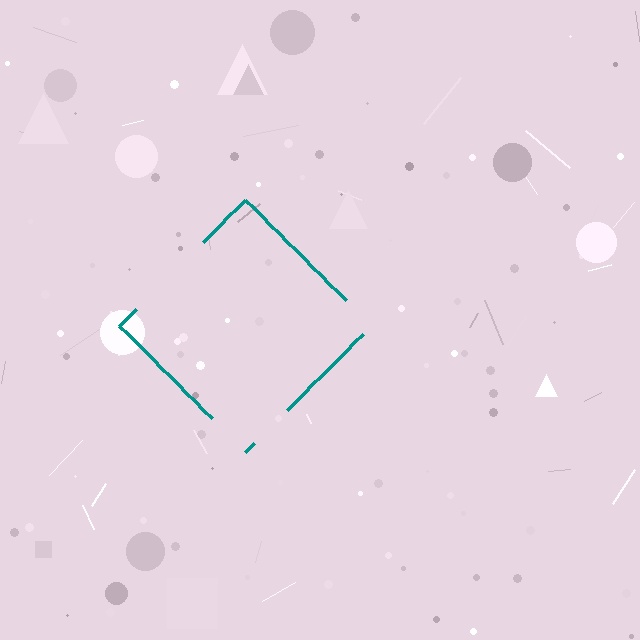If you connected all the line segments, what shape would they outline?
They would outline a diamond.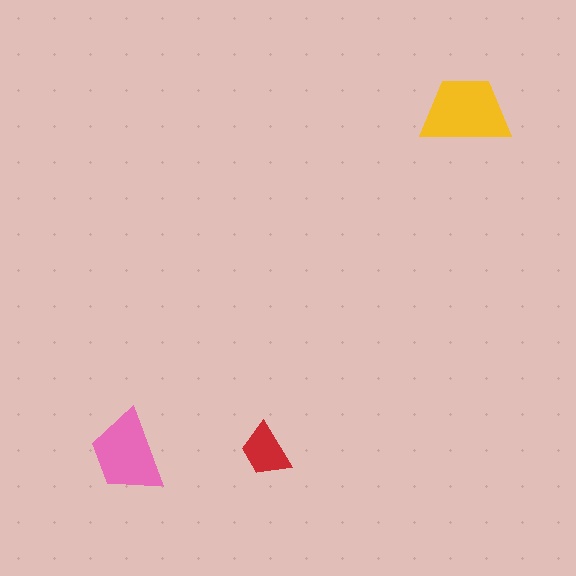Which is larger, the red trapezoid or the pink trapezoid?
The pink one.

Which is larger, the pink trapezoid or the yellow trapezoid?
The yellow one.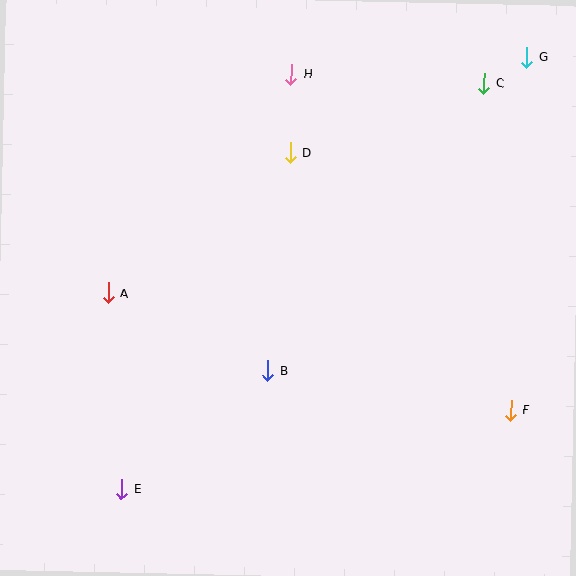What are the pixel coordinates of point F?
Point F is at (510, 410).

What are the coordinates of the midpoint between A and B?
The midpoint between A and B is at (188, 332).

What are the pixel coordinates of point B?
Point B is at (268, 370).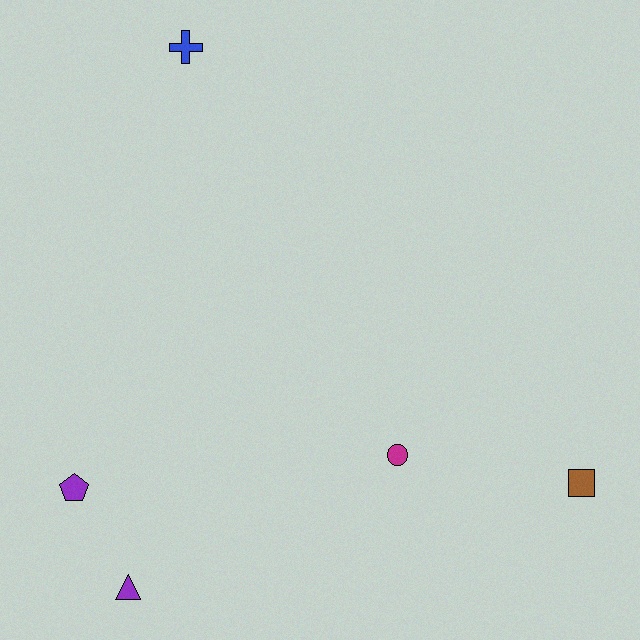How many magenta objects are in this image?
There is 1 magenta object.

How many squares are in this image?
There is 1 square.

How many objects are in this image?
There are 5 objects.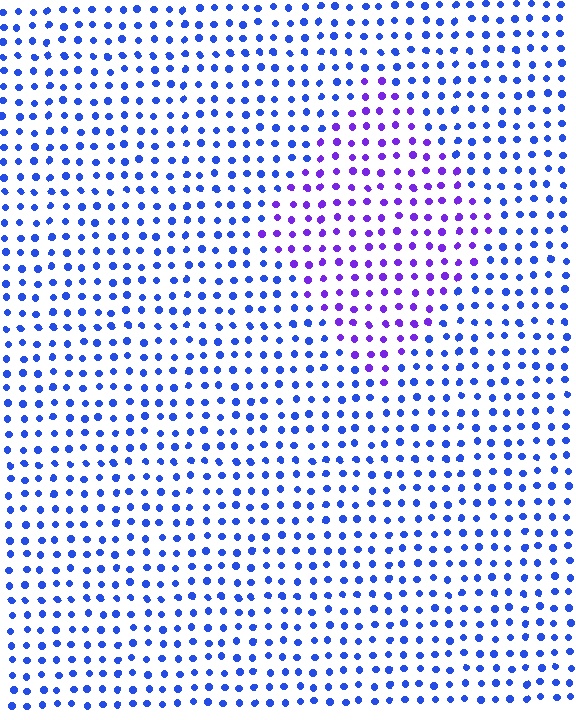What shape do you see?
I see a diamond.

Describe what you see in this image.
The image is filled with small blue elements in a uniform arrangement. A diamond-shaped region is visible where the elements are tinted to a slightly different hue, forming a subtle color boundary.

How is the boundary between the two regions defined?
The boundary is defined purely by a slight shift in hue (about 39 degrees). Spacing, size, and orientation are identical on both sides.